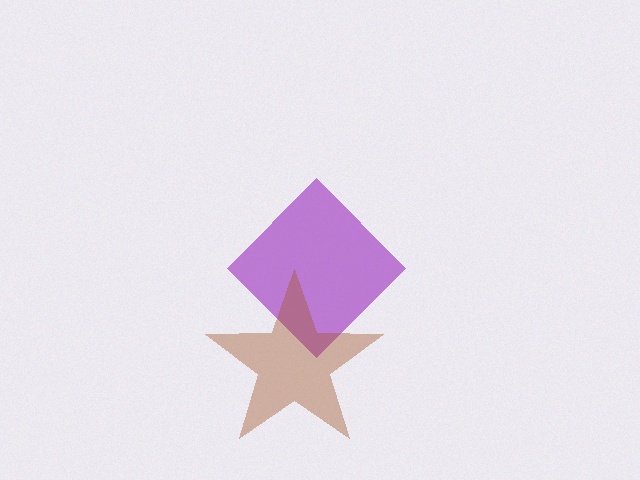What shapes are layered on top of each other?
The layered shapes are: a purple diamond, a brown star.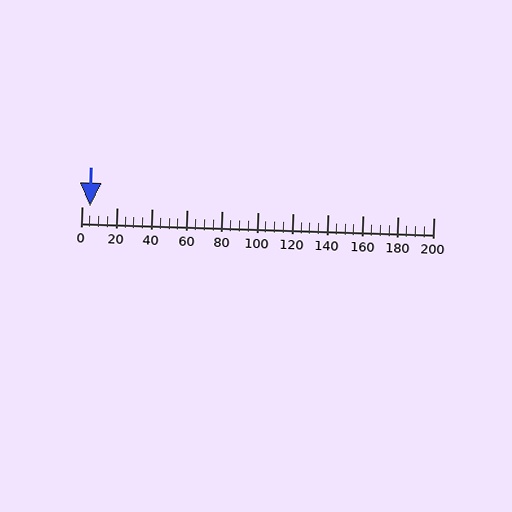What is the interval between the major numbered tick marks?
The major tick marks are spaced 20 units apart.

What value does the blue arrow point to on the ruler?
The blue arrow points to approximately 5.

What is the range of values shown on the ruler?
The ruler shows values from 0 to 200.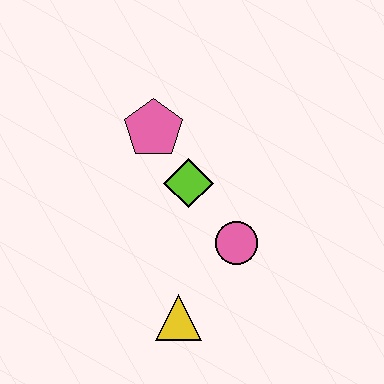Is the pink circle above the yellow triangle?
Yes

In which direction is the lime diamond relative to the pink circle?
The lime diamond is above the pink circle.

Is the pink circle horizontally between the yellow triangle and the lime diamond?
No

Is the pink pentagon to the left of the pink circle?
Yes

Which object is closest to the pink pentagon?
The lime diamond is closest to the pink pentagon.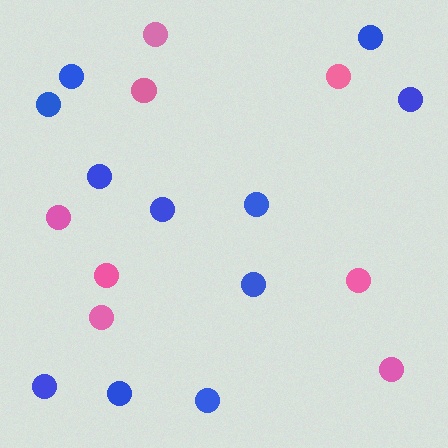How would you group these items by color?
There are 2 groups: one group of blue circles (11) and one group of pink circles (8).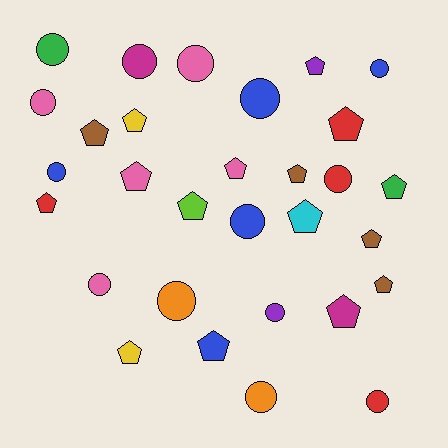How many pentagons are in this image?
There are 16 pentagons.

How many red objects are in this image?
There are 4 red objects.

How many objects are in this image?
There are 30 objects.